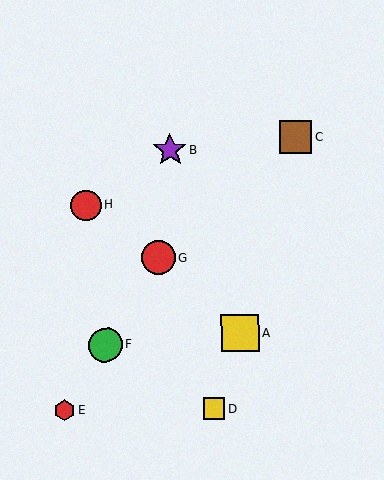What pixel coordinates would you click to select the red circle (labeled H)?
Click at (86, 205) to select the red circle H.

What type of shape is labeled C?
Shape C is a brown square.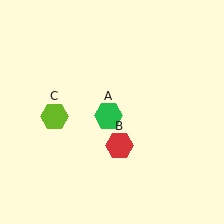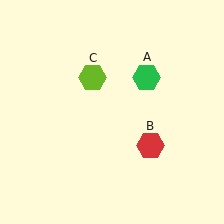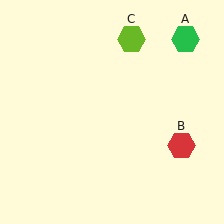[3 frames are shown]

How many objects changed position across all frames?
3 objects changed position: green hexagon (object A), red hexagon (object B), lime hexagon (object C).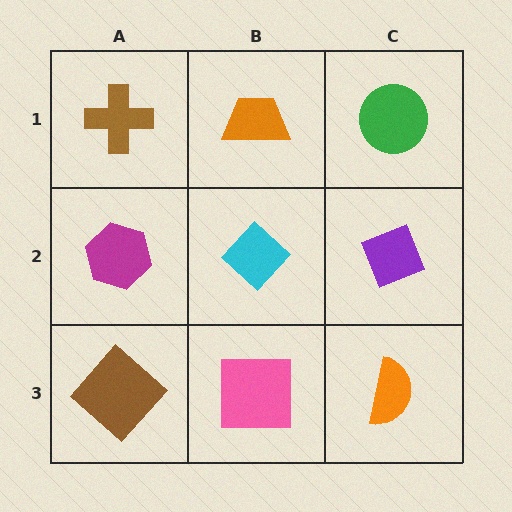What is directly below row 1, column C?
A purple diamond.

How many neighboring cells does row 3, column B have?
3.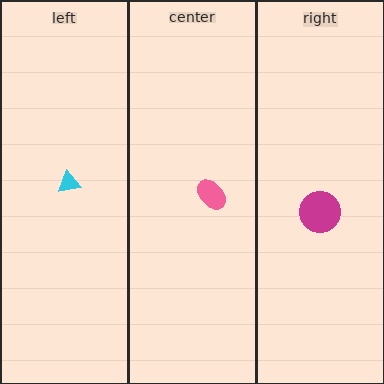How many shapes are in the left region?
1.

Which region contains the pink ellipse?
The center region.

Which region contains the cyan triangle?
The left region.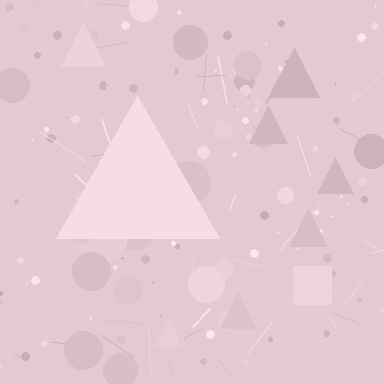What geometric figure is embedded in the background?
A triangle is embedded in the background.